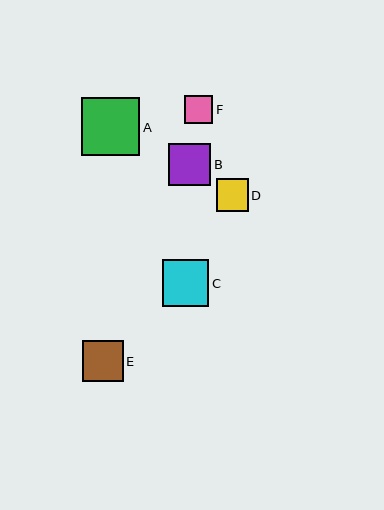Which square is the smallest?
Square F is the smallest with a size of approximately 28 pixels.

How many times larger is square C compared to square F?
Square C is approximately 1.7 times the size of square F.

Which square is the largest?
Square A is the largest with a size of approximately 58 pixels.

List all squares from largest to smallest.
From largest to smallest: A, C, B, E, D, F.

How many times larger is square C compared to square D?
Square C is approximately 1.4 times the size of square D.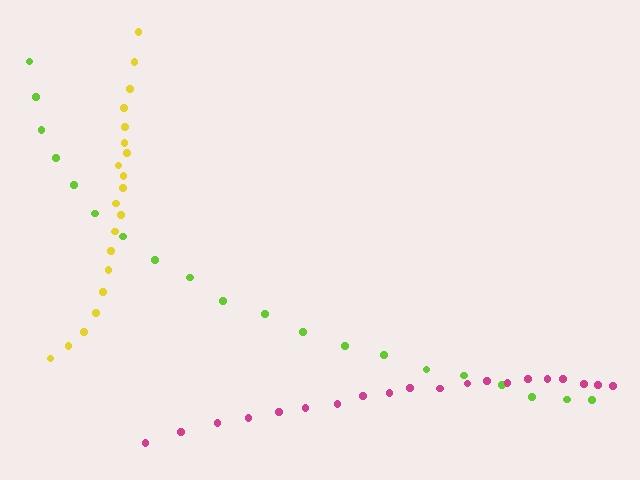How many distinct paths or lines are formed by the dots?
There are 3 distinct paths.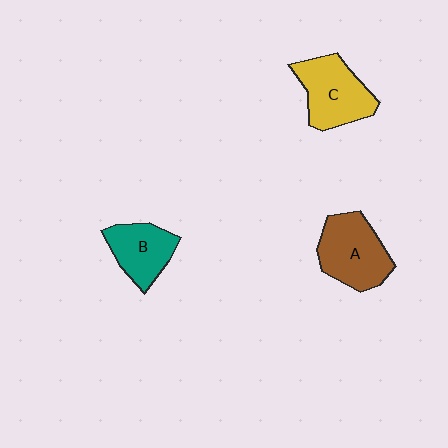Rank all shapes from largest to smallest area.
From largest to smallest: A (brown), C (yellow), B (teal).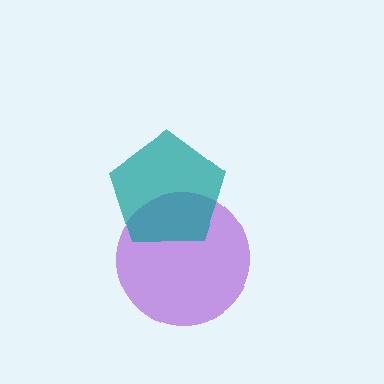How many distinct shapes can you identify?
There are 2 distinct shapes: a purple circle, a teal pentagon.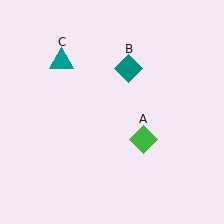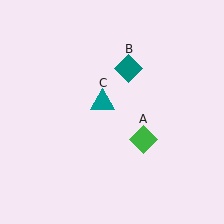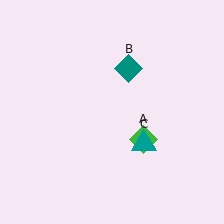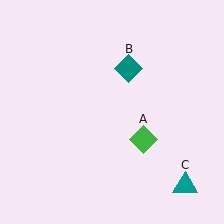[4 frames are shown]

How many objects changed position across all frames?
1 object changed position: teal triangle (object C).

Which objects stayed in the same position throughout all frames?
Green diamond (object A) and teal diamond (object B) remained stationary.